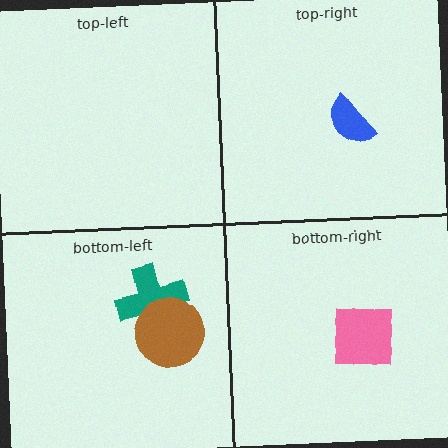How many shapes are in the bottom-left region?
2.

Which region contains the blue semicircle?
The top-right region.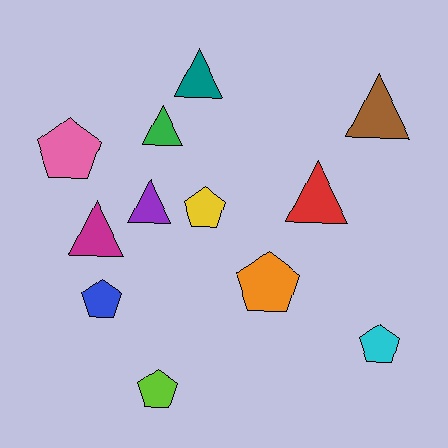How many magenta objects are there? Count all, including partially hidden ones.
There is 1 magenta object.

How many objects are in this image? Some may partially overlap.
There are 12 objects.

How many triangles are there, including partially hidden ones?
There are 6 triangles.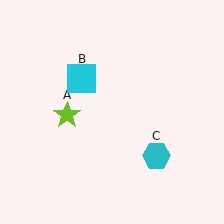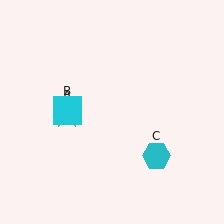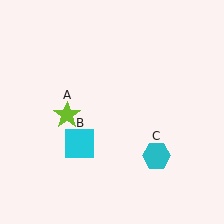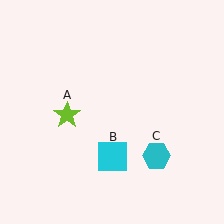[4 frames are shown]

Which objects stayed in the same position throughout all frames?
Lime star (object A) and cyan hexagon (object C) remained stationary.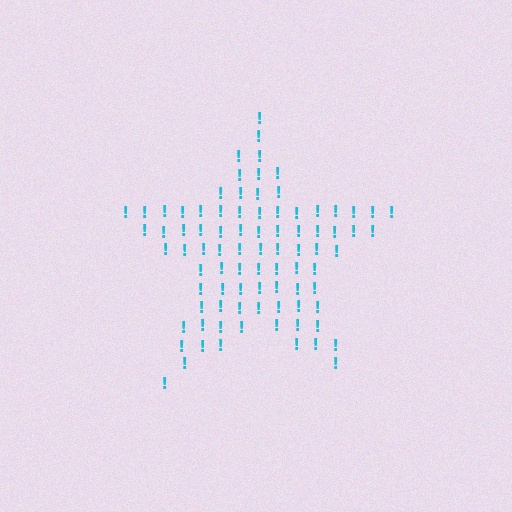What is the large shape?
The large shape is a star.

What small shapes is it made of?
It is made of small exclamation marks.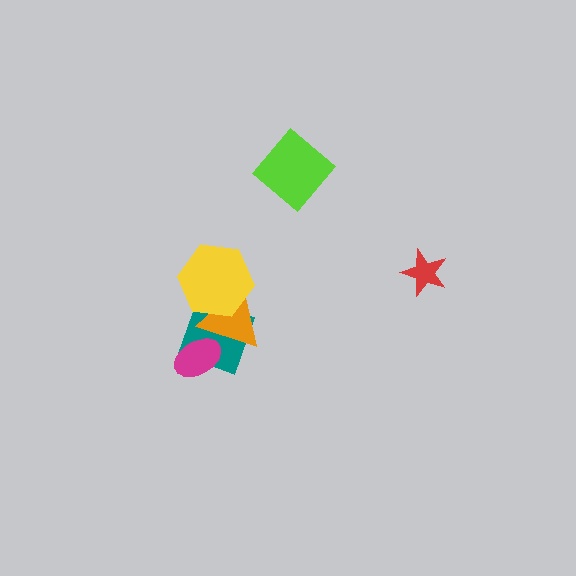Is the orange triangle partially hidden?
Yes, it is partially covered by another shape.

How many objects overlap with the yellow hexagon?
2 objects overlap with the yellow hexagon.